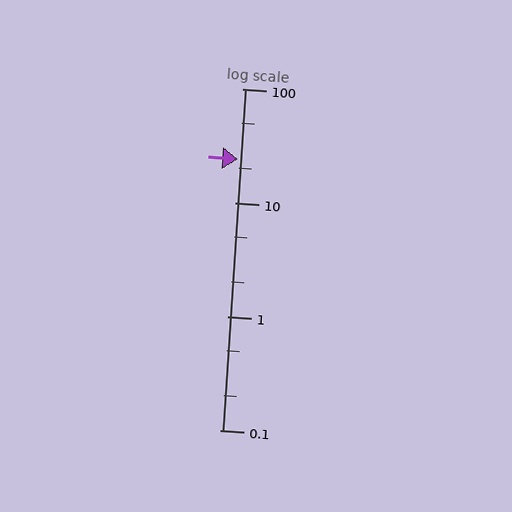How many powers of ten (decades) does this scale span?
The scale spans 3 decades, from 0.1 to 100.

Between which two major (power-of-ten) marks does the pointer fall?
The pointer is between 10 and 100.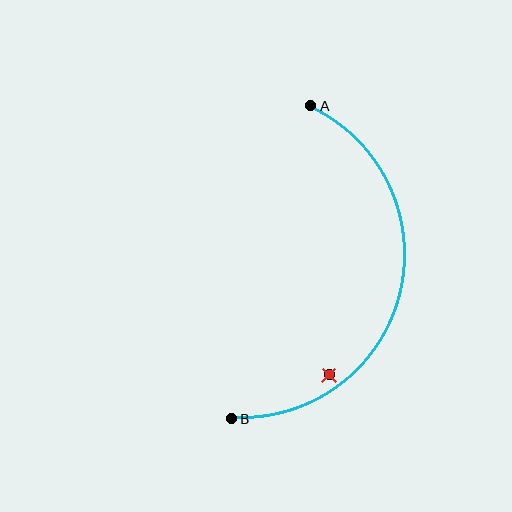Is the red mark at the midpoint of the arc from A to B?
No — the red mark does not lie on the arc at all. It sits slightly inside the curve.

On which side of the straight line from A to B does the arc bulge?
The arc bulges to the right of the straight line connecting A and B.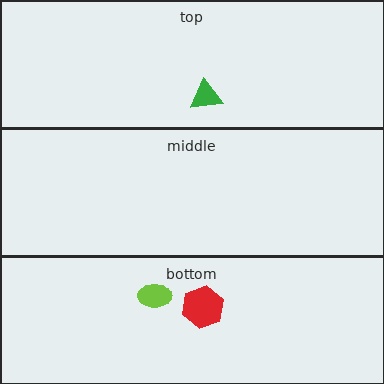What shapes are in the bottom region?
The lime ellipse, the red hexagon.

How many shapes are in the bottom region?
2.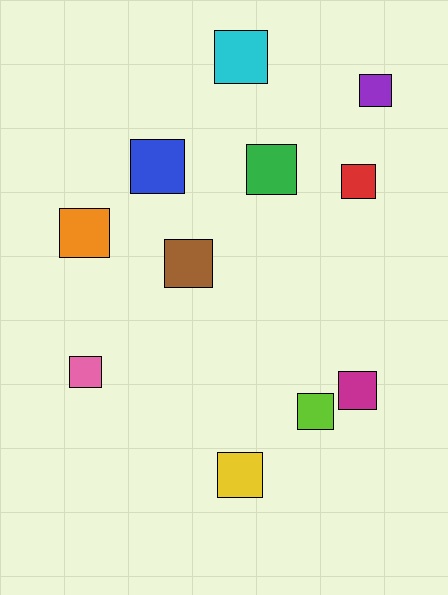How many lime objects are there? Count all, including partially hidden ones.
There is 1 lime object.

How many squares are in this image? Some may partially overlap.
There are 11 squares.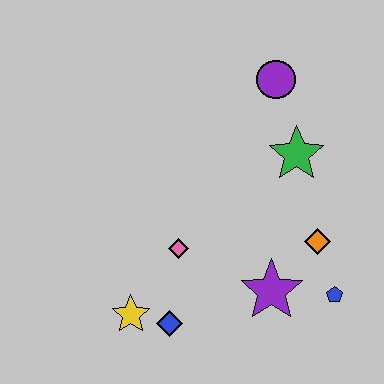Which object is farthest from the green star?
The yellow star is farthest from the green star.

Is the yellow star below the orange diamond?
Yes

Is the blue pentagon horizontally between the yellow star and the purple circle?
No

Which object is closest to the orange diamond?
The blue pentagon is closest to the orange diamond.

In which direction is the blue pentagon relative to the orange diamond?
The blue pentagon is below the orange diamond.